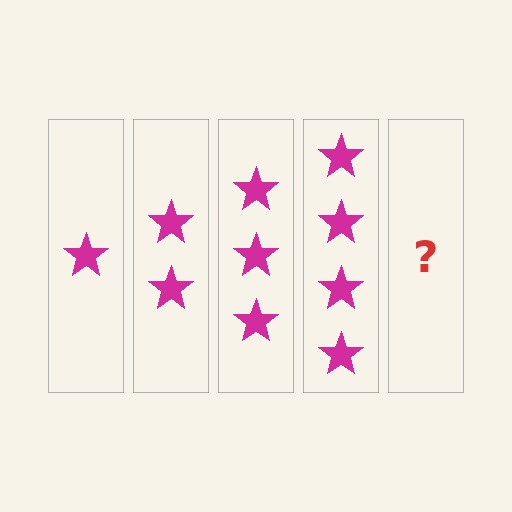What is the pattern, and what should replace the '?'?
The pattern is that each step adds one more star. The '?' should be 5 stars.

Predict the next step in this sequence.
The next step is 5 stars.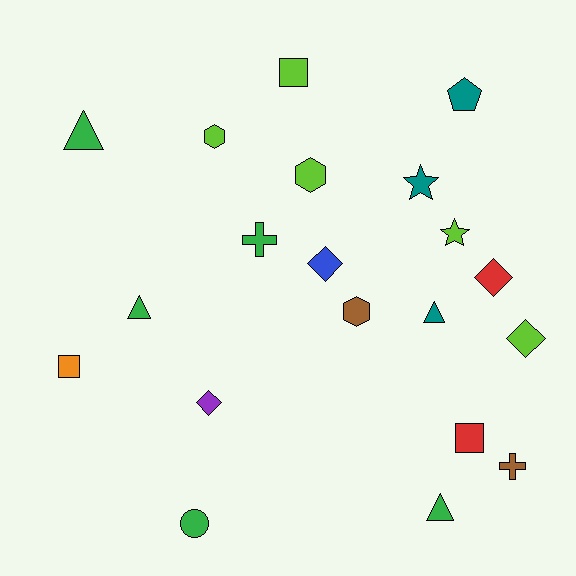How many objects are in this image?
There are 20 objects.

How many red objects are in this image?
There are 2 red objects.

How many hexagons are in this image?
There are 3 hexagons.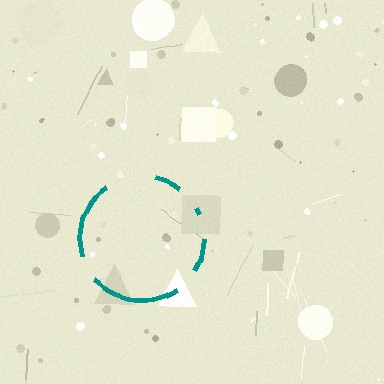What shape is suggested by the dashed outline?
The dashed outline suggests a circle.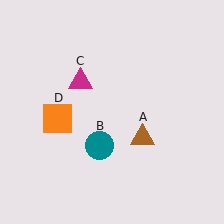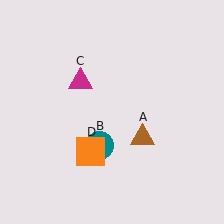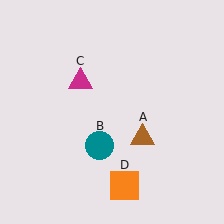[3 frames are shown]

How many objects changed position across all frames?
1 object changed position: orange square (object D).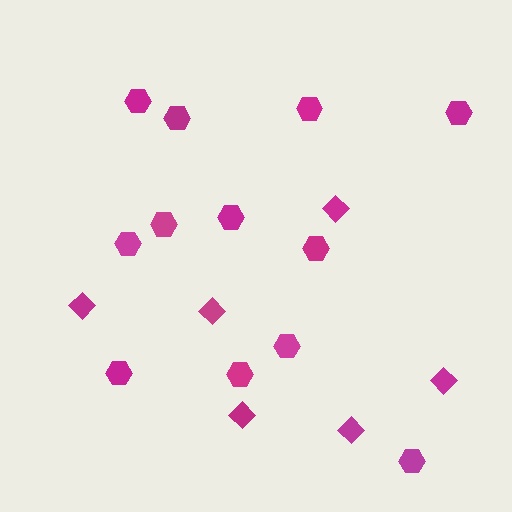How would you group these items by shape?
There are 2 groups: one group of diamonds (6) and one group of hexagons (12).